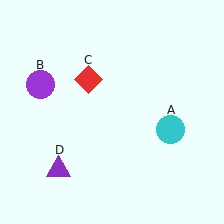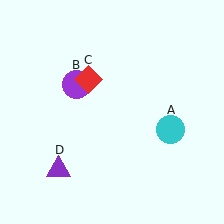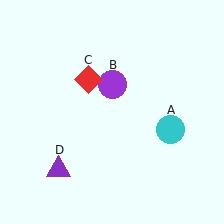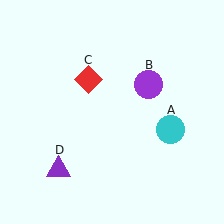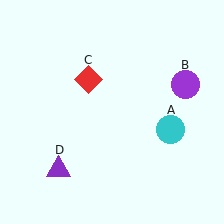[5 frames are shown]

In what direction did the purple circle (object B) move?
The purple circle (object B) moved right.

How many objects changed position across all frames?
1 object changed position: purple circle (object B).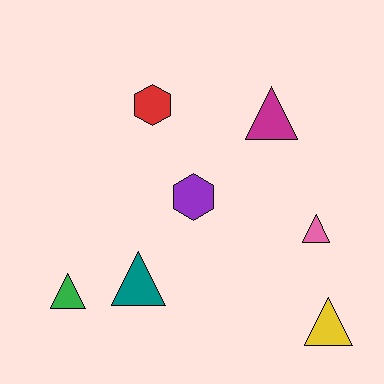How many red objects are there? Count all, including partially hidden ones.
There is 1 red object.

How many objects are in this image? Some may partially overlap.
There are 7 objects.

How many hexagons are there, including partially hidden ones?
There are 2 hexagons.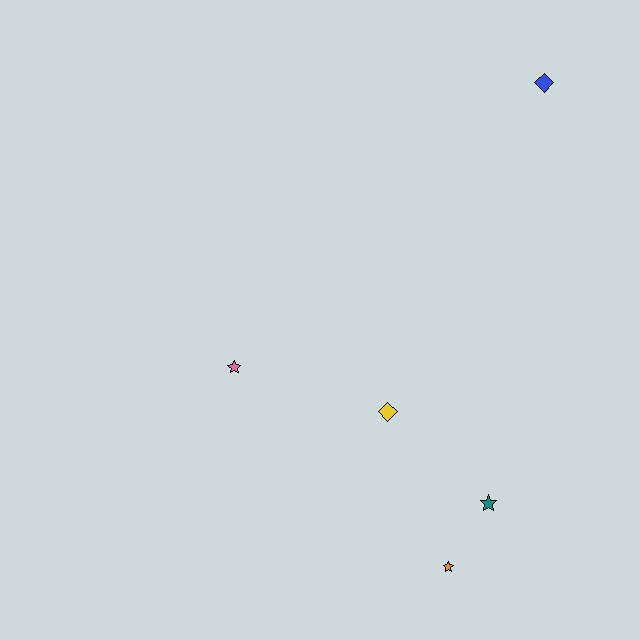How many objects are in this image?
There are 5 objects.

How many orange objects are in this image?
There is 1 orange object.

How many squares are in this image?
There are no squares.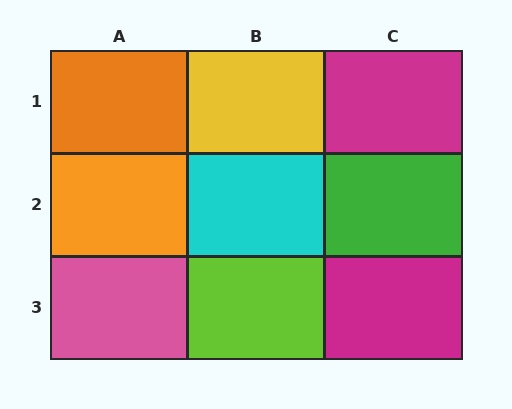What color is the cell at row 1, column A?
Orange.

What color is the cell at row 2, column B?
Cyan.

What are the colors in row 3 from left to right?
Pink, lime, magenta.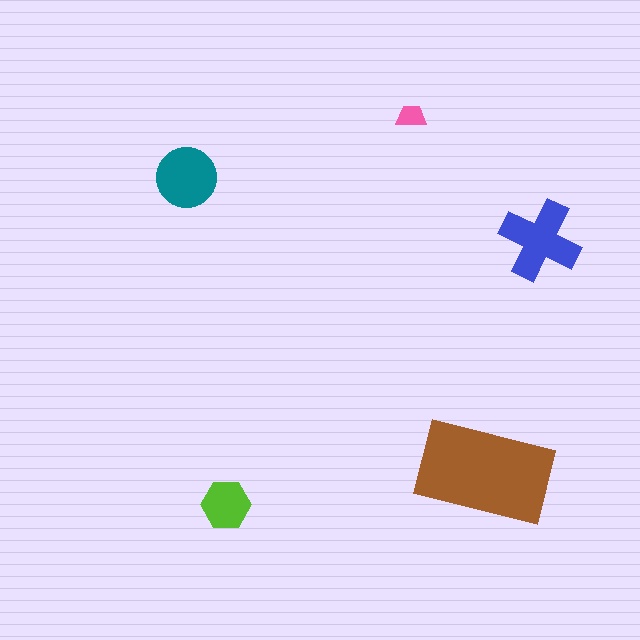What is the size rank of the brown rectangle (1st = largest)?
1st.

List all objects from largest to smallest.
The brown rectangle, the blue cross, the teal circle, the lime hexagon, the pink trapezoid.